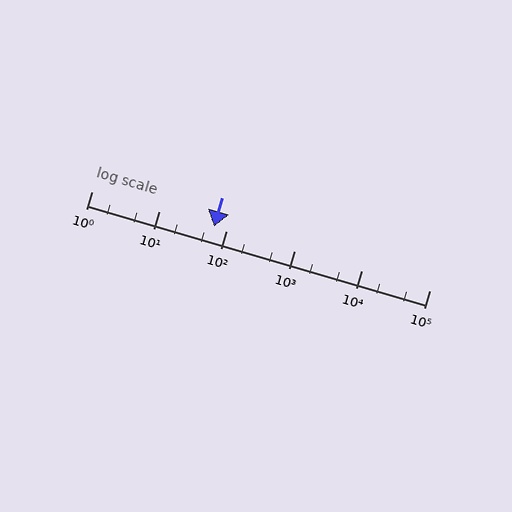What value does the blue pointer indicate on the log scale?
The pointer indicates approximately 65.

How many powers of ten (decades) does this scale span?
The scale spans 5 decades, from 1 to 100000.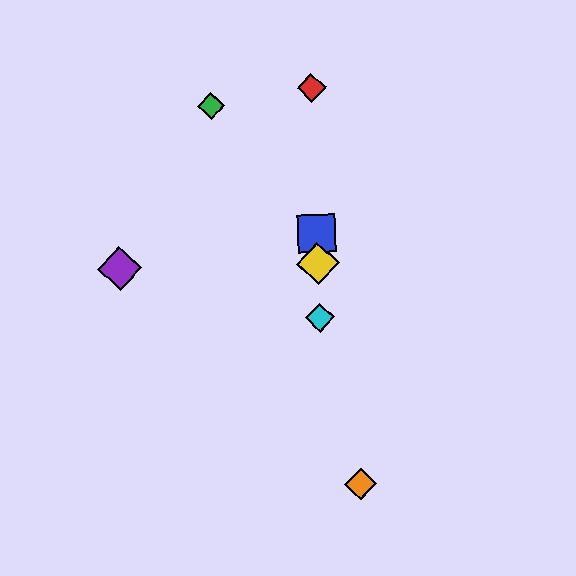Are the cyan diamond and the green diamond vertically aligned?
No, the cyan diamond is at x≈320 and the green diamond is at x≈211.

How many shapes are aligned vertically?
4 shapes (the red diamond, the blue square, the yellow diamond, the cyan diamond) are aligned vertically.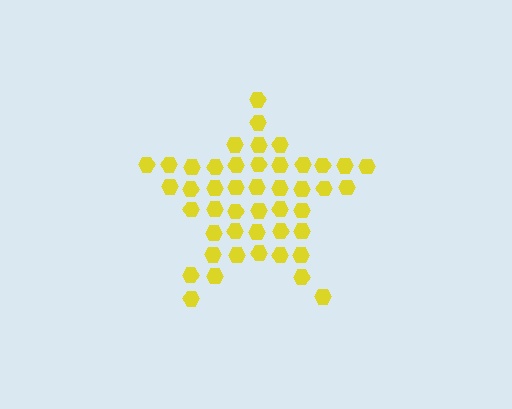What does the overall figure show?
The overall figure shows a star.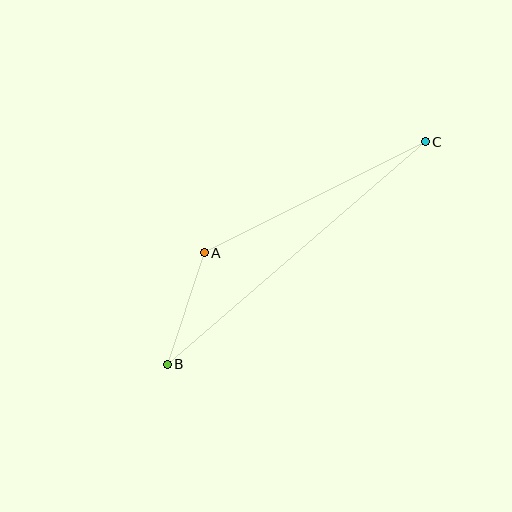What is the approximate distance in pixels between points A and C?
The distance between A and C is approximately 247 pixels.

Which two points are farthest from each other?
Points B and C are farthest from each other.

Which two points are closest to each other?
Points A and B are closest to each other.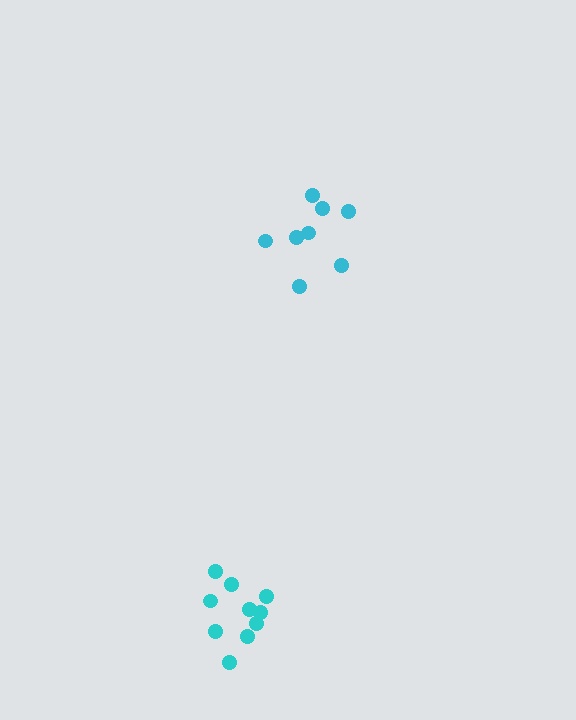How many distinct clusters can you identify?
There are 2 distinct clusters.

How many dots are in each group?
Group 1: 10 dots, Group 2: 8 dots (18 total).